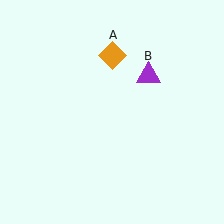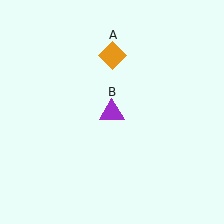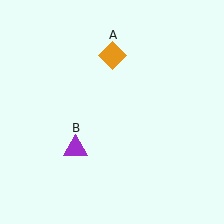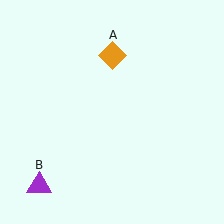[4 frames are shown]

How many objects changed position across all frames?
1 object changed position: purple triangle (object B).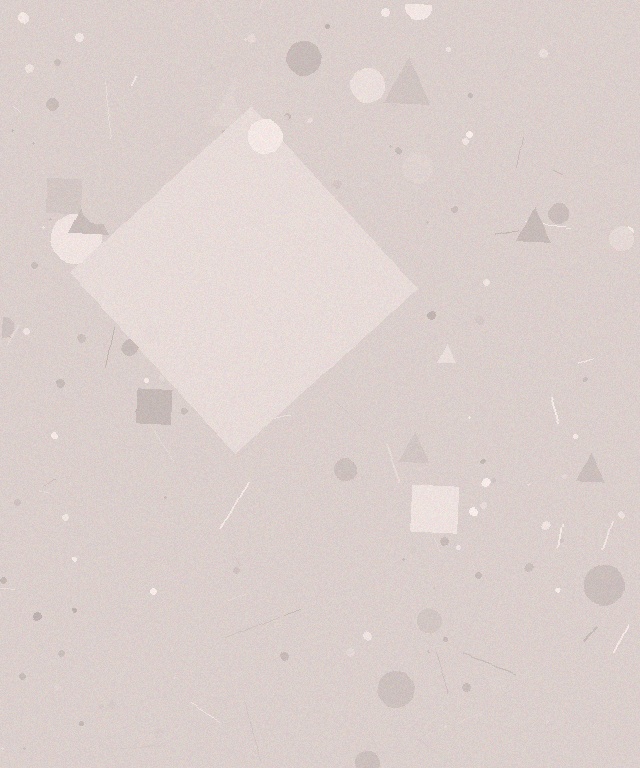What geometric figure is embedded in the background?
A diamond is embedded in the background.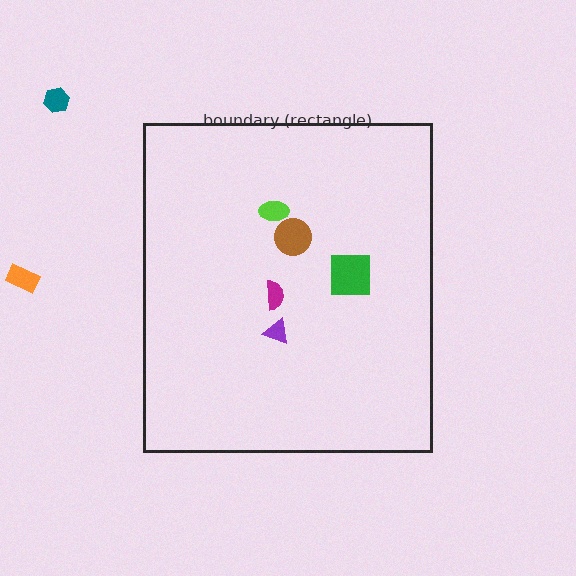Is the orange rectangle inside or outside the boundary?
Outside.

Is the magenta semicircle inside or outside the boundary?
Inside.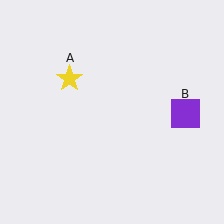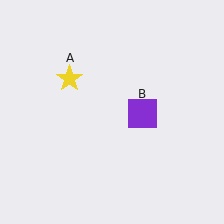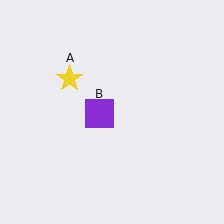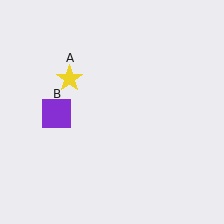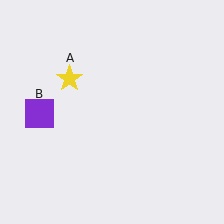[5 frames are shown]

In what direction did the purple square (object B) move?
The purple square (object B) moved left.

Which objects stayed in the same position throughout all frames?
Yellow star (object A) remained stationary.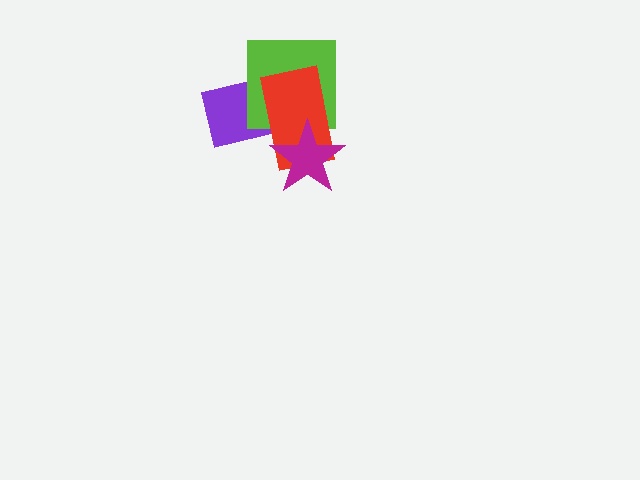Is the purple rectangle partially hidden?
Yes, it is partially covered by another shape.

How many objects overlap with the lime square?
3 objects overlap with the lime square.